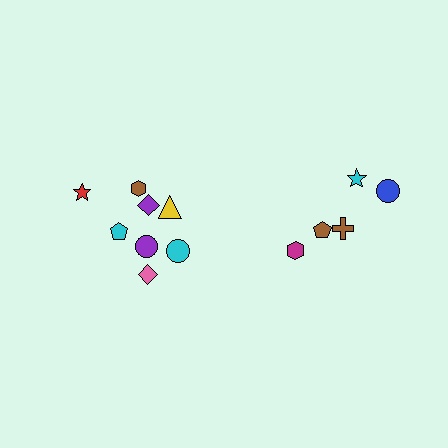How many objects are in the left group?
There are 8 objects.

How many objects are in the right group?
There are 5 objects.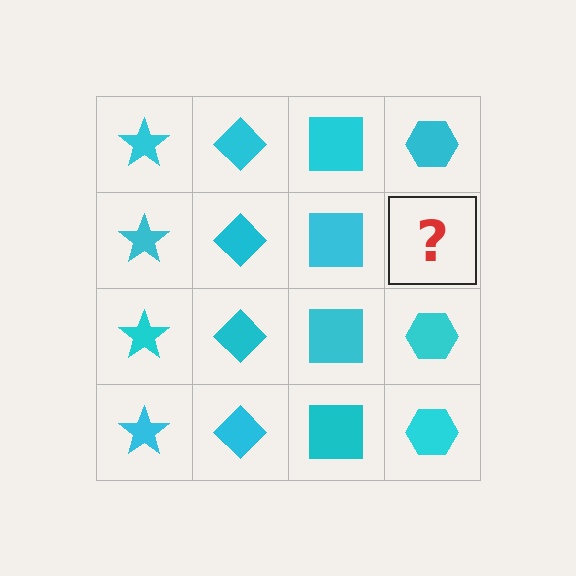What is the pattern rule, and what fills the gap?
The rule is that each column has a consistent shape. The gap should be filled with a cyan hexagon.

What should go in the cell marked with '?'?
The missing cell should contain a cyan hexagon.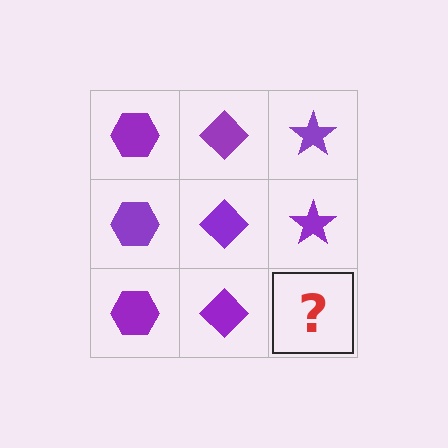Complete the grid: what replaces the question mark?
The question mark should be replaced with a purple star.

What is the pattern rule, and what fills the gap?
The rule is that each column has a consistent shape. The gap should be filled with a purple star.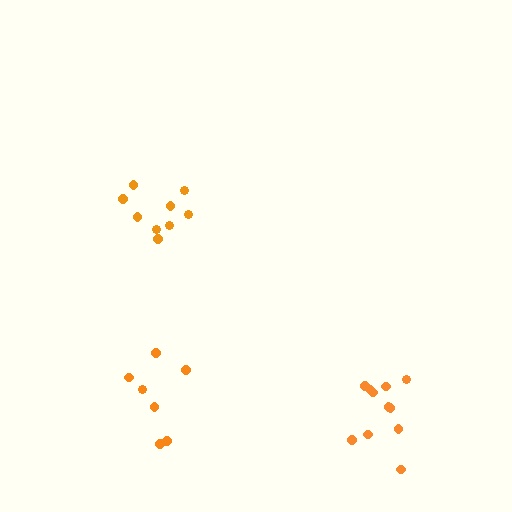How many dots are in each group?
Group 1: 11 dots, Group 2: 9 dots, Group 3: 7 dots (27 total).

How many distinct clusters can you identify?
There are 3 distinct clusters.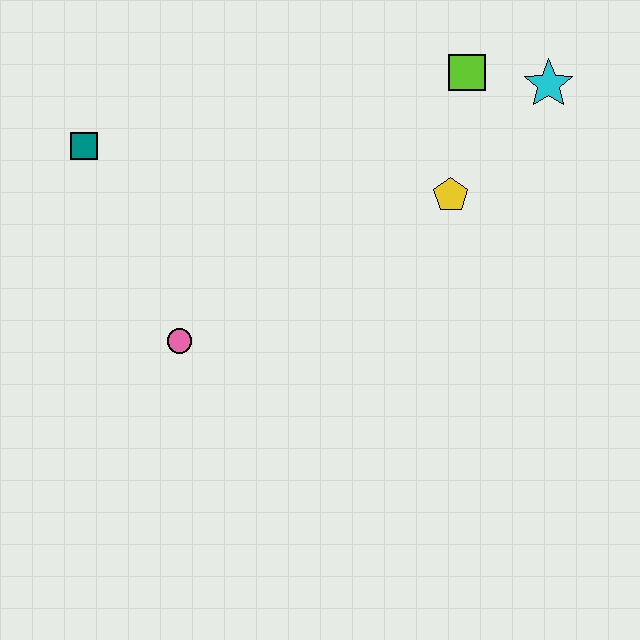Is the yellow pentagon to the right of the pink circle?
Yes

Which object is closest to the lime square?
The cyan star is closest to the lime square.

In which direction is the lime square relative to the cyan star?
The lime square is to the left of the cyan star.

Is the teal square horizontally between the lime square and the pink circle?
No